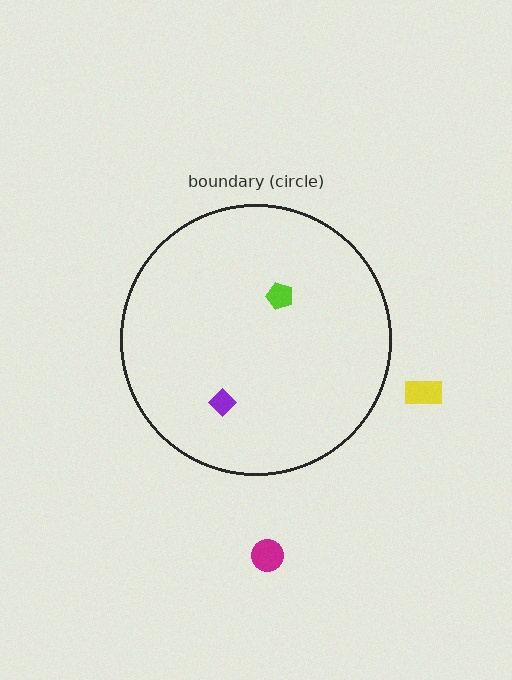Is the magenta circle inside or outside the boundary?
Outside.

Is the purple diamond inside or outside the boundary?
Inside.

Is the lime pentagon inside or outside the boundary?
Inside.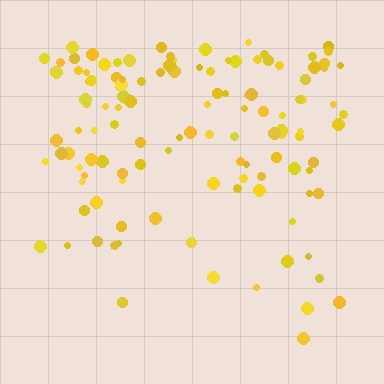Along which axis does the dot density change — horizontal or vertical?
Vertical.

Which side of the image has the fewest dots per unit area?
The bottom.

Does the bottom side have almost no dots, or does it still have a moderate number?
Still a moderate number, just noticeably fewer than the top.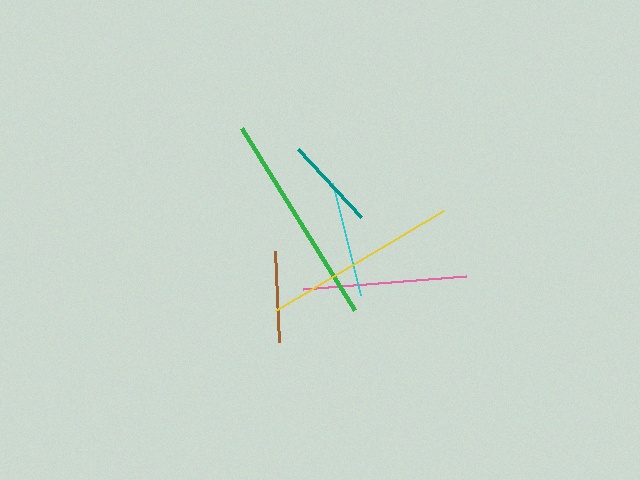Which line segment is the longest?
The green line is the longest at approximately 214 pixels.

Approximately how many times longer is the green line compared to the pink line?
The green line is approximately 1.3 times the length of the pink line.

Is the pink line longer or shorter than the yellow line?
The yellow line is longer than the pink line.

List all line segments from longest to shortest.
From longest to shortest: green, yellow, pink, cyan, teal, brown.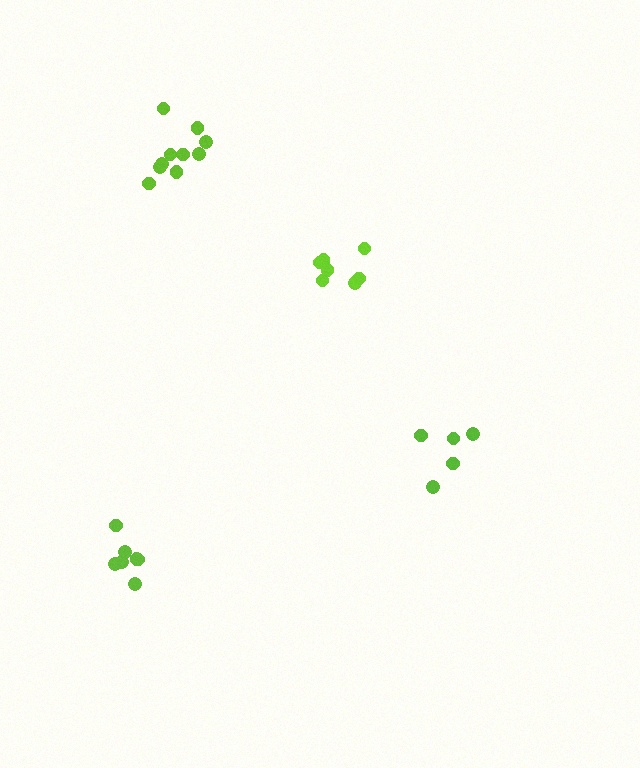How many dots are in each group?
Group 1: 7 dots, Group 2: 5 dots, Group 3: 10 dots, Group 4: 7 dots (29 total).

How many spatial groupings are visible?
There are 4 spatial groupings.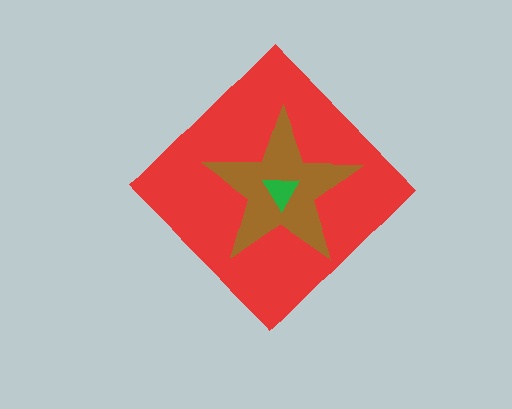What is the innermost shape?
The green triangle.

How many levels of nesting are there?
3.